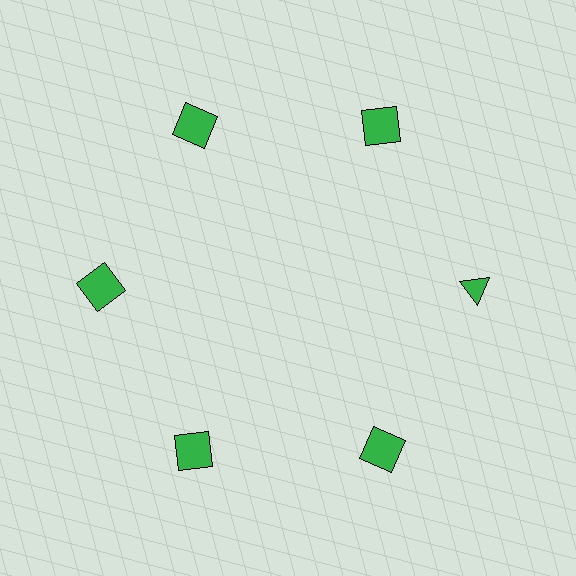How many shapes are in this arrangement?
There are 6 shapes arranged in a ring pattern.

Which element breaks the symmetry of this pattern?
The green triangle at roughly the 3 o'clock position breaks the symmetry. All other shapes are green squares.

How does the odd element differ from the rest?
It has a different shape: triangle instead of square.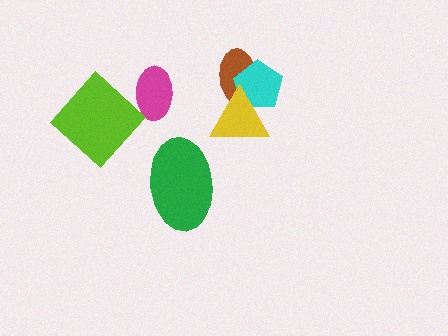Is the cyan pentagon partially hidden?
Yes, it is partially covered by another shape.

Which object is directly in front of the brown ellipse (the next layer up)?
The cyan pentagon is directly in front of the brown ellipse.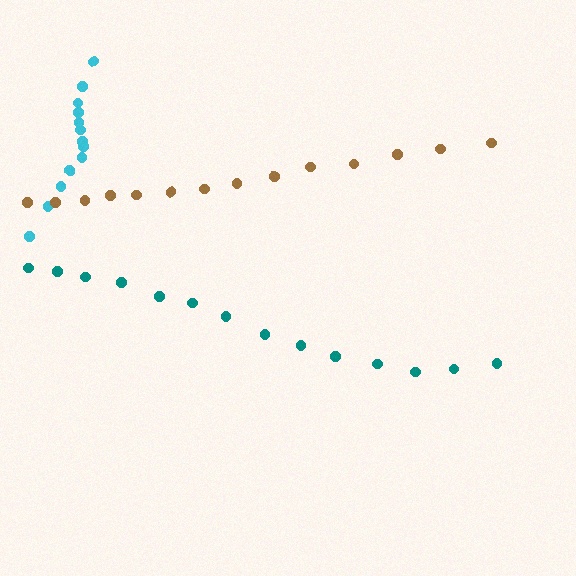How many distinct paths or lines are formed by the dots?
There are 3 distinct paths.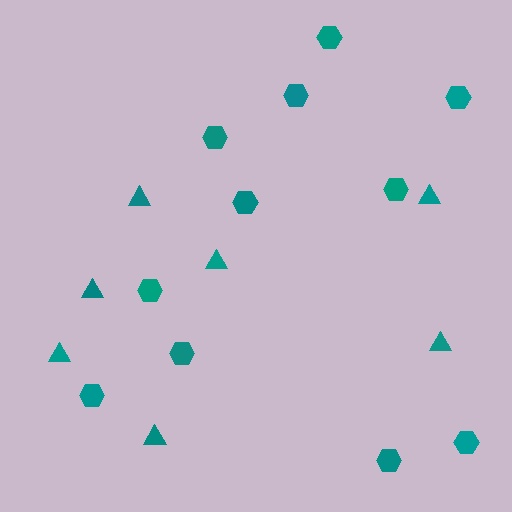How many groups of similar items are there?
There are 2 groups: one group of hexagons (11) and one group of triangles (7).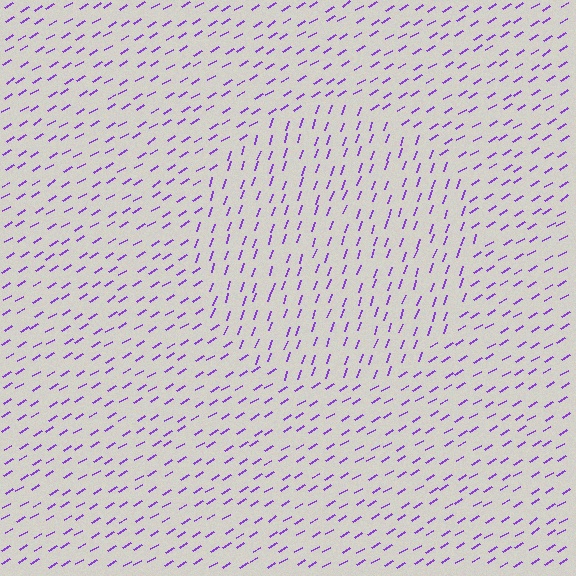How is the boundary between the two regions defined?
The boundary is defined purely by a change in line orientation (approximately 39 degrees difference). All lines are the same color and thickness.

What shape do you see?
I see a circle.